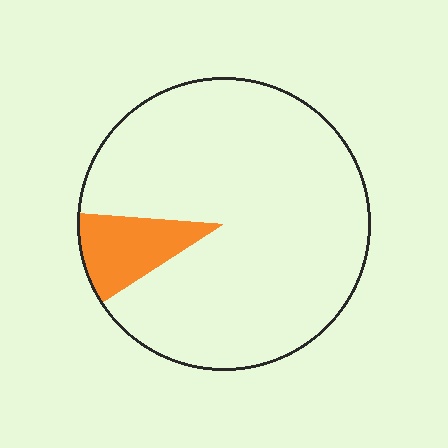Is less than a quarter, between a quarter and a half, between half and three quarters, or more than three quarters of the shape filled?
Less than a quarter.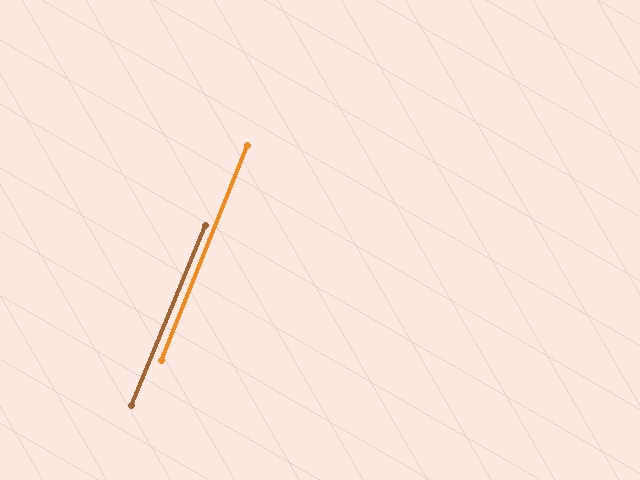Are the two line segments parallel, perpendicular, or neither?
Parallel — their directions differ by only 0.8°.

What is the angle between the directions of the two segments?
Approximately 1 degree.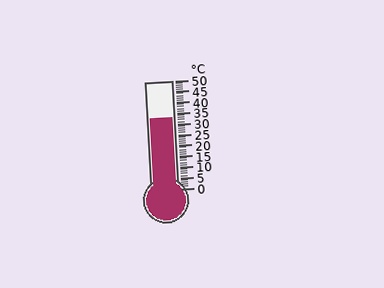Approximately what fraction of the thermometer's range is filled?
The thermometer is filled to approximately 65% of its range.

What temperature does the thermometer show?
The thermometer shows approximately 33°C.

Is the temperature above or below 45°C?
The temperature is below 45°C.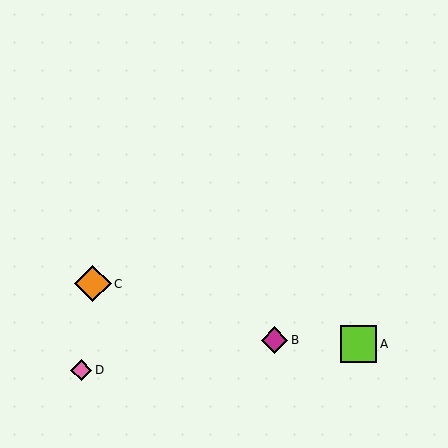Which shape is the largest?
The lime square (labeled A) is the largest.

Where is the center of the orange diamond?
The center of the orange diamond is at (93, 284).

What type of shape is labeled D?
Shape D is a pink diamond.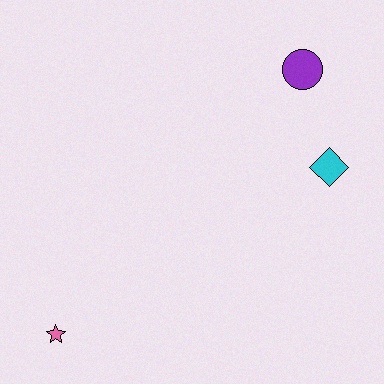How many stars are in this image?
There is 1 star.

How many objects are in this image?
There are 3 objects.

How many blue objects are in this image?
There are no blue objects.